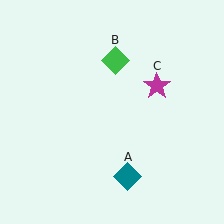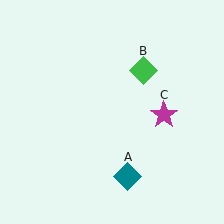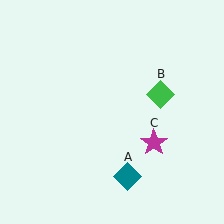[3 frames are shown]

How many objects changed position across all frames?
2 objects changed position: green diamond (object B), magenta star (object C).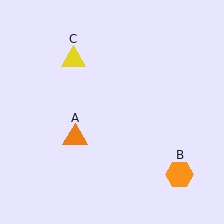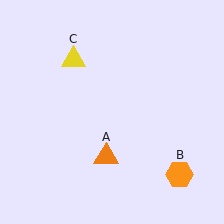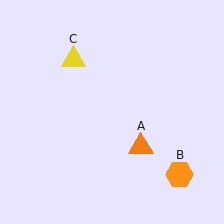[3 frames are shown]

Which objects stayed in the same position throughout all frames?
Orange hexagon (object B) and yellow triangle (object C) remained stationary.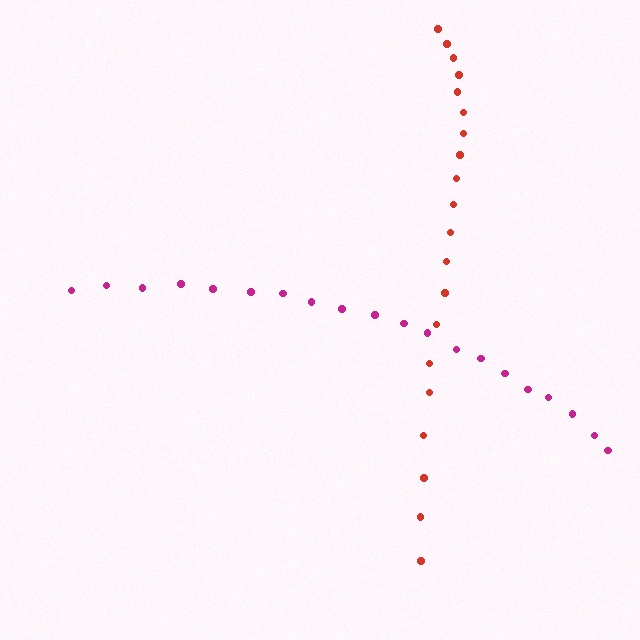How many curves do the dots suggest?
There are 2 distinct paths.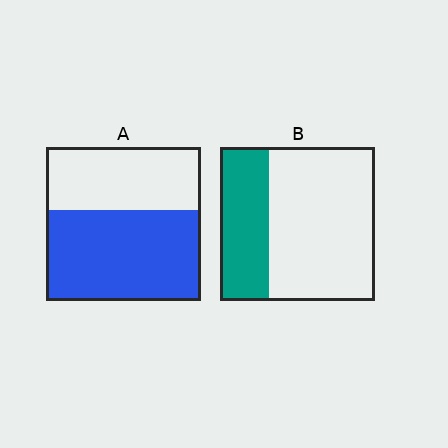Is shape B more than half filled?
No.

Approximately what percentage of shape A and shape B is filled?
A is approximately 60% and B is approximately 30%.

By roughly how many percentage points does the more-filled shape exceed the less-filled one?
By roughly 25 percentage points (A over B).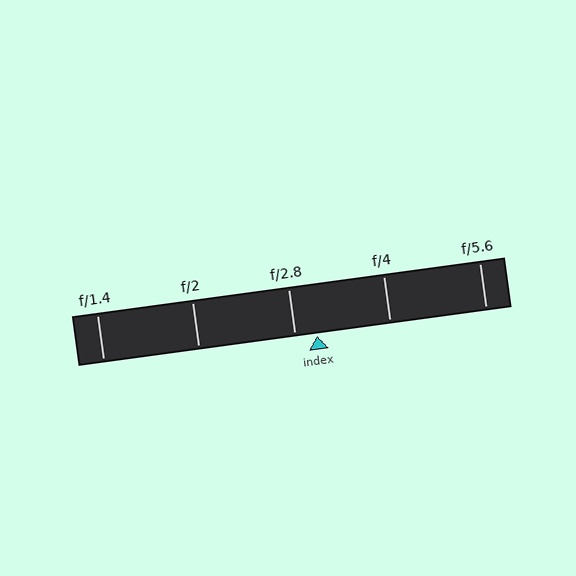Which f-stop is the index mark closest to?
The index mark is closest to f/2.8.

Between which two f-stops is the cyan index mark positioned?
The index mark is between f/2.8 and f/4.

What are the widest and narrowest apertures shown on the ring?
The widest aperture shown is f/1.4 and the narrowest is f/5.6.